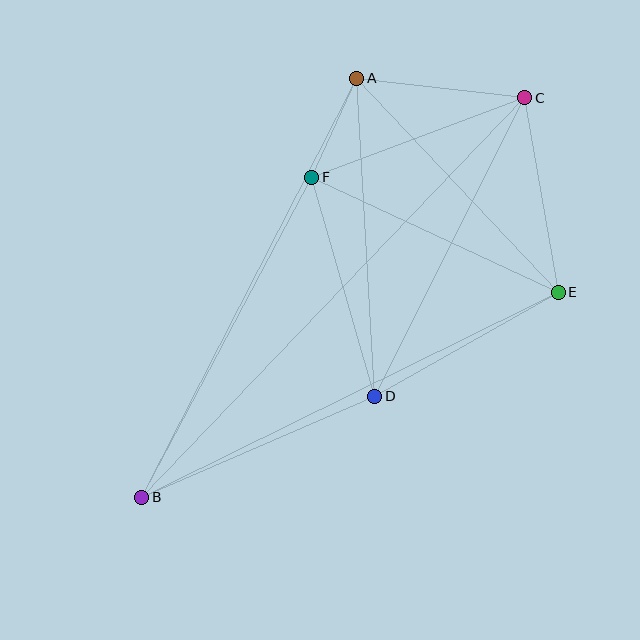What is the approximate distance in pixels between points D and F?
The distance between D and F is approximately 228 pixels.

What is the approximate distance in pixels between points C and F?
The distance between C and F is approximately 227 pixels.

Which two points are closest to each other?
Points A and F are closest to each other.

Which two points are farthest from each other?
Points B and C are farthest from each other.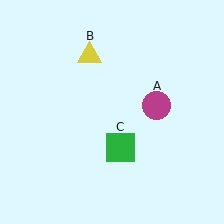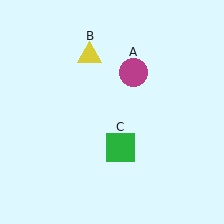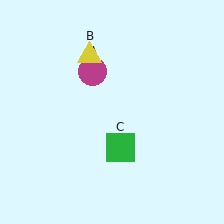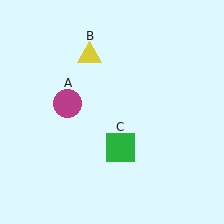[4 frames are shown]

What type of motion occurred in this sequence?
The magenta circle (object A) rotated counterclockwise around the center of the scene.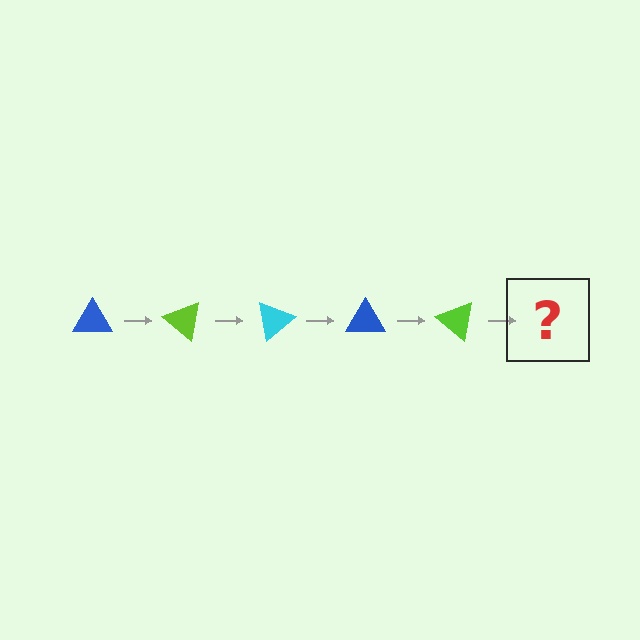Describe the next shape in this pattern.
It should be a cyan triangle, rotated 200 degrees from the start.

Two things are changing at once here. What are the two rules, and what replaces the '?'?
The two rules are that it rotates 40 degrees each step and the color cycles through blue, lime, and cyan. The '?' should be a cyan triangle, rotated 200 degrees from the start.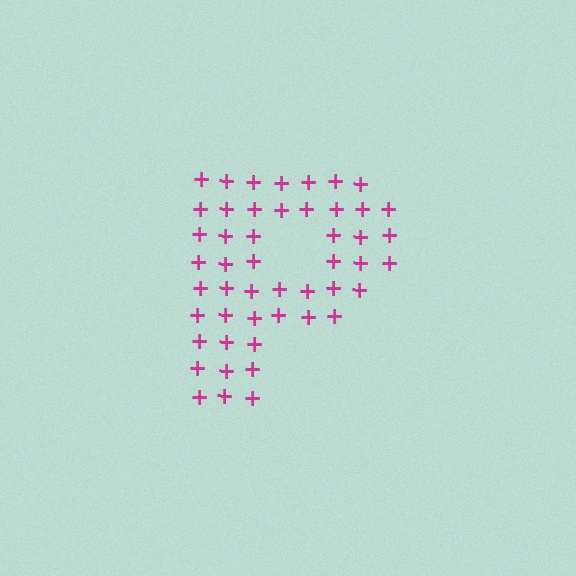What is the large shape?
The large shape is the letter P.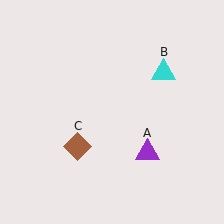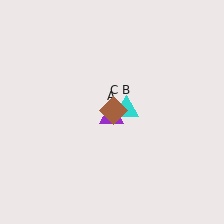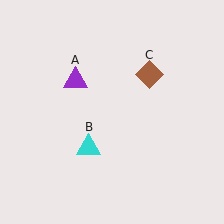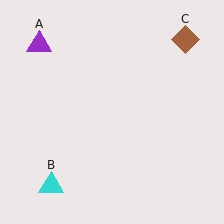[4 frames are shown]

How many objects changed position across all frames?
3 objects changed position: purple triangle (object A), cyan triangle (object B), brown diamond (object C).